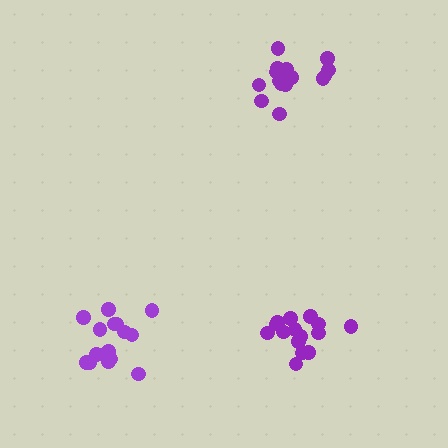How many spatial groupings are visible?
There are 3 spatial groupings.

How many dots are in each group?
Group 1: 15 dots, Group 2: 16 dots, Group 3: 16 dots (47 total).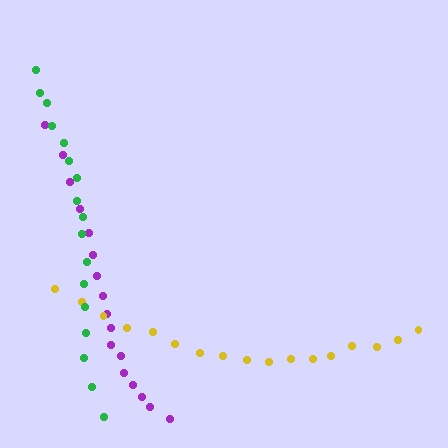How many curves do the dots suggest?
There are 3 distinct paths.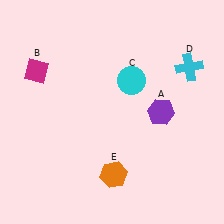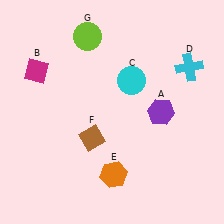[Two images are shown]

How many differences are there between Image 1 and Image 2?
There are 2 differences between the two images.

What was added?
A brown diamond (F), a lime circle (G) were added in Image 2.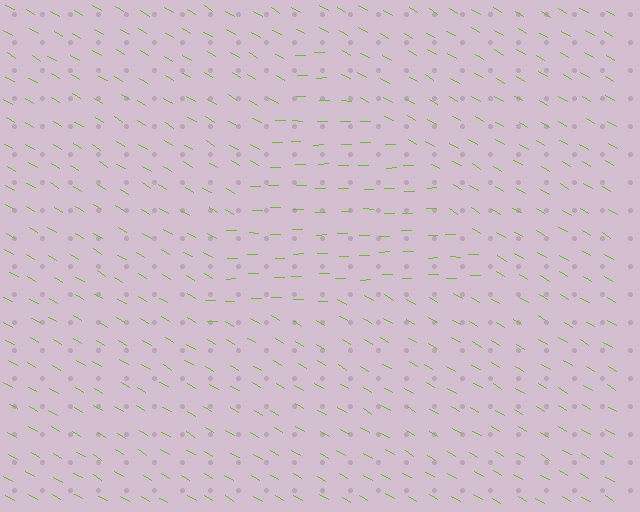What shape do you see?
I see a triangle.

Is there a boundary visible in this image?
Yes, there is a texture boundary formed by a change in line orientation.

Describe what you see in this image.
The image is filled with small lime line segments. A triangle region in the image has lines oriented differently from the surrounding lines, creating a visible texture boundary.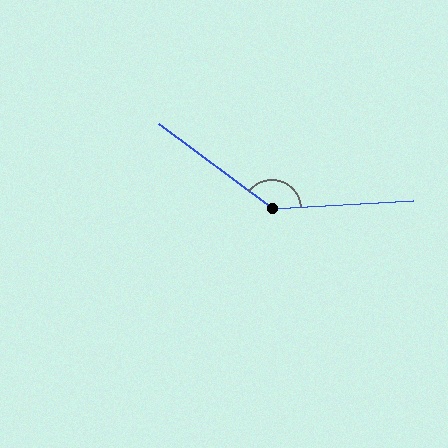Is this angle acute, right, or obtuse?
It is obtuse.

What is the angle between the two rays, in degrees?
Approximately 140 degrees.